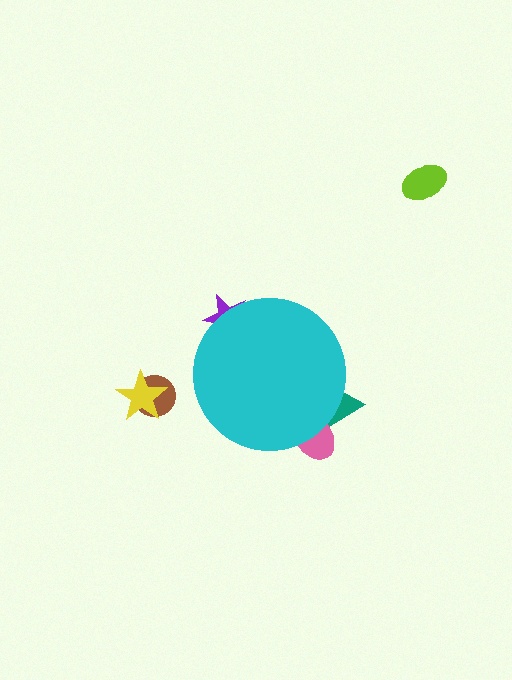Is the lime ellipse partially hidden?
No, the lime ellipse is fully visible.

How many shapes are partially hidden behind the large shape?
3 shapes are partially hidden.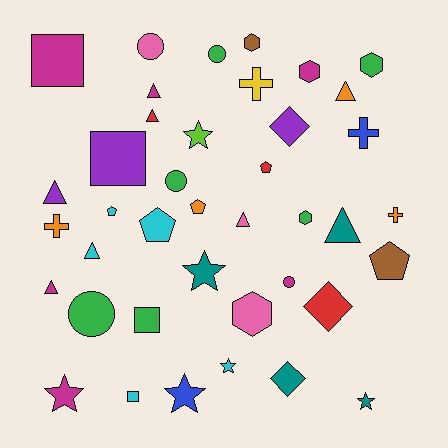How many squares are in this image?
There are 4 squares.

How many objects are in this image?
There are 40 objects.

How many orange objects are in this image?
There are 4 orange objects.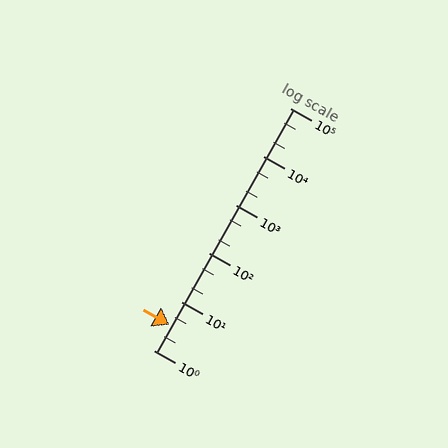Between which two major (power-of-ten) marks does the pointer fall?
The pointer is between 1 and 10.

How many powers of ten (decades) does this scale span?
The scale spans 5 decades, from 1 to 100000.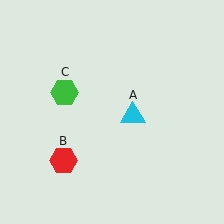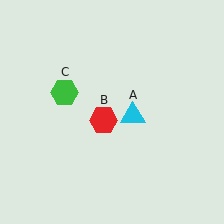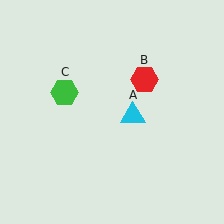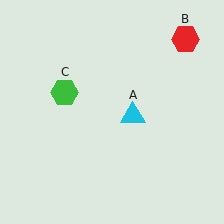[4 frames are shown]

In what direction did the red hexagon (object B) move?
The red hexagon (object B) moved up and to the right.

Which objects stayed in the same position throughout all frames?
Cyan triangle (object A) and green hexagon (object C) remained stationary.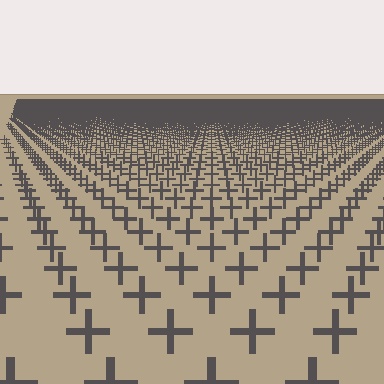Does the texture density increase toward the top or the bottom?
Density increases toward the top.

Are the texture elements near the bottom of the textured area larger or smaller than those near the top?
Larger. Near the bottom, elements are closer to the viewer and appear at a bigger on-screen size.